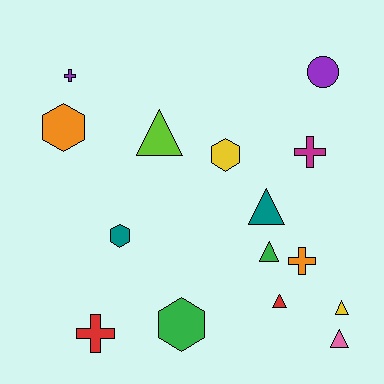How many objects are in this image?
There are 15 objects.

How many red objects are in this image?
There are 2 red objects.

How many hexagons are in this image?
There are 4 hexagons.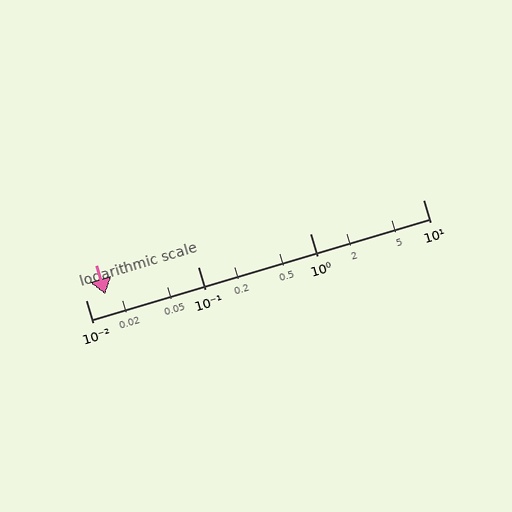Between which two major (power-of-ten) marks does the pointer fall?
The pointer is between 0.01 and 0.1.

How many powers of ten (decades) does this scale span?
The scale spans 3 decades, from 0.01 to 10.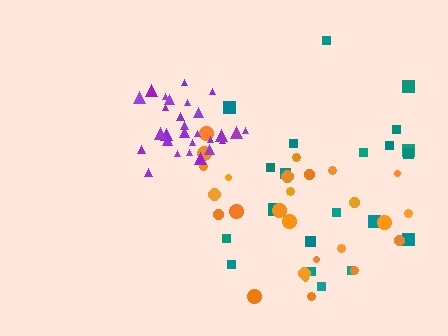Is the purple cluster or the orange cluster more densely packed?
Purple.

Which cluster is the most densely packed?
Purple.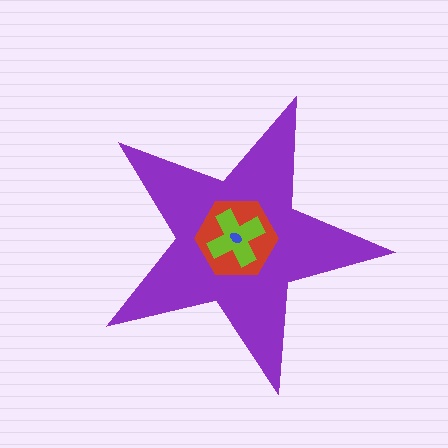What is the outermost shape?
The purple star.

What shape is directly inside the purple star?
The red hexagon.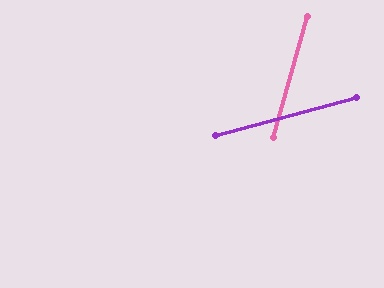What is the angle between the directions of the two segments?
Approximately 59 degrees.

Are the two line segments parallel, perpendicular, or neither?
Neither parallel nor perpendicular — they differ by about 59°.